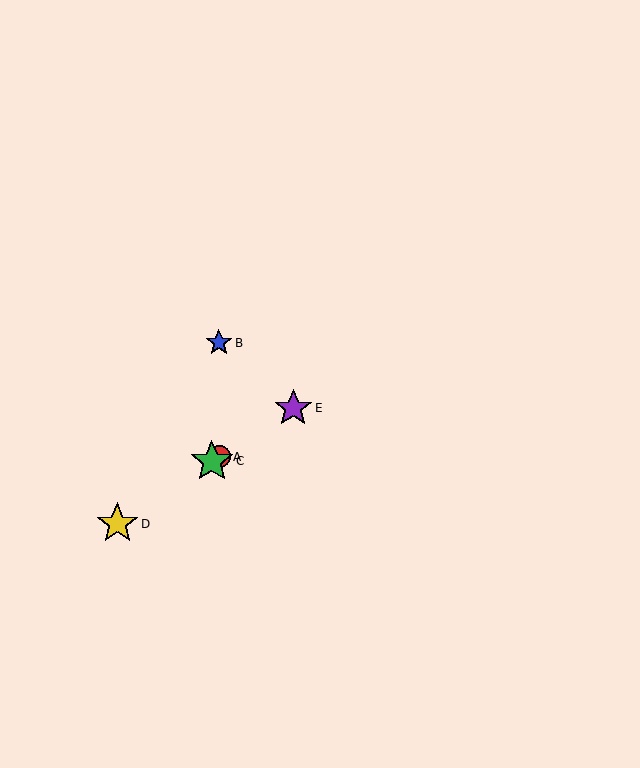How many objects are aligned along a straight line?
4 objects (A, C, D, E) are aligned along a straight line.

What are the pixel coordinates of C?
Object C is at (212, 461).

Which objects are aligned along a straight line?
Objects A, C, D, E are aligned along a straight line.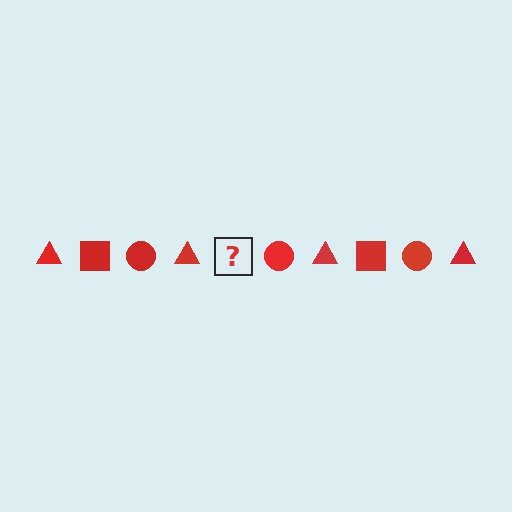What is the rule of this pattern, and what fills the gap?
The rule is that the pattern cycles through triangle, square, circle shapes in red. The gap should be filled with a red square.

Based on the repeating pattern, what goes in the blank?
The blank should be a red square.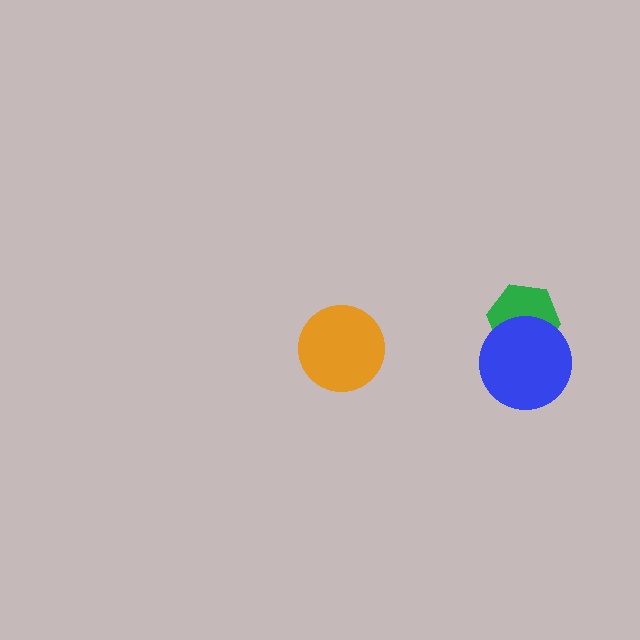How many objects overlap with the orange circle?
0 objects overlap with the orange circle.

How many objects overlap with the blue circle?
1 object overlaps with the blue circle.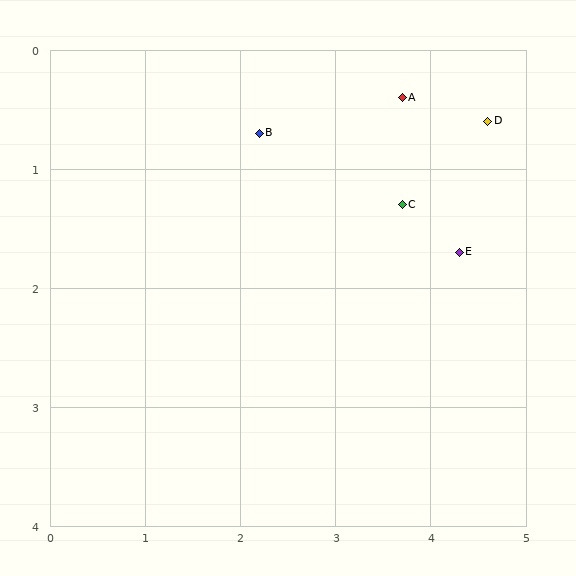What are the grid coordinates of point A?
Point A is at approximately (3.7, 0.4).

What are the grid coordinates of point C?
Point C is at approximately (3.7, 1.3).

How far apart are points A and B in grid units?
Points A and B are about 1.5 grid units apart.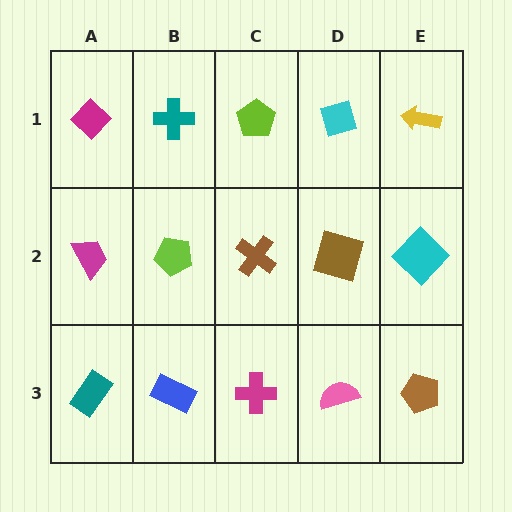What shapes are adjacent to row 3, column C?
A brown cross (row 2, column C), a blue rectangle (row 3, column B), a pink semicircle (row 3, column D).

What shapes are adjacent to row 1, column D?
A brown square (row 2, column D), a lime pentagon (row 1, column C), a yellow arrow (row 1, column E).